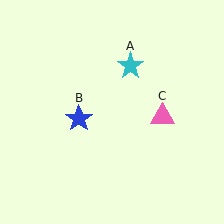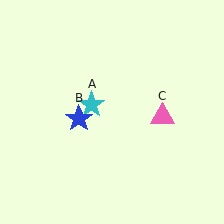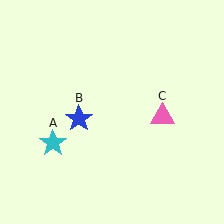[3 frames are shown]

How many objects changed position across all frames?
1 object changed position: cyan star (object A).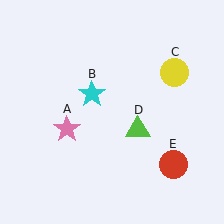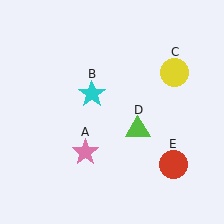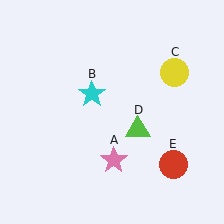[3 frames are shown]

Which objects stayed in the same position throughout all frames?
Cyan star (object B) and yellow circle (object C) and lime triangle (object D) and red circle (object E) remained stationary.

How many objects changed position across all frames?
1 object changed position: pink star (object A).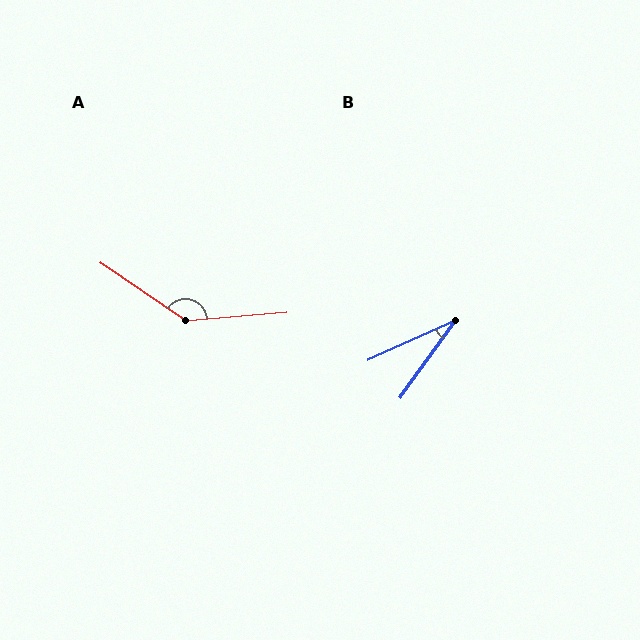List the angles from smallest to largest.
B (30°), A (141°).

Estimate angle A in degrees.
Approximately 141 degrees.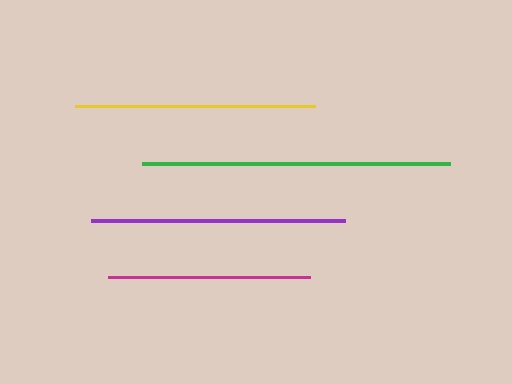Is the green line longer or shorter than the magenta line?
The green line is longer than the magenta line.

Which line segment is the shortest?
The magenta line is the shortest at approximately 202 pixels.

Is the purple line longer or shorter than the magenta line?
The purple line is longer than the magenta line.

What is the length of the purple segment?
The purple segment is approximately 254 pixels long.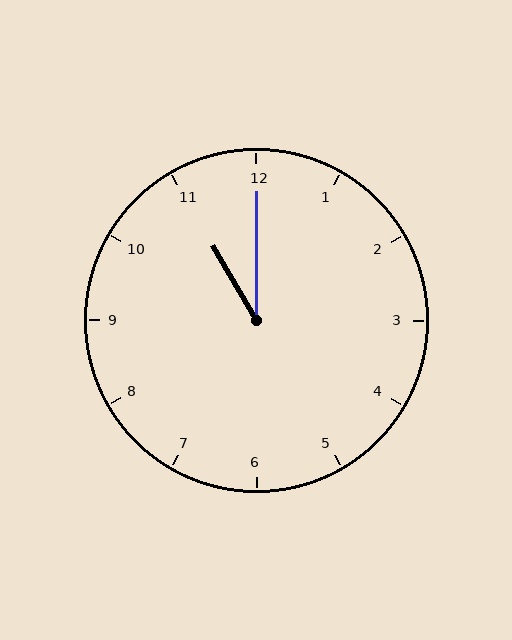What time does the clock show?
11:00.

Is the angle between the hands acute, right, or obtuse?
It is acute.